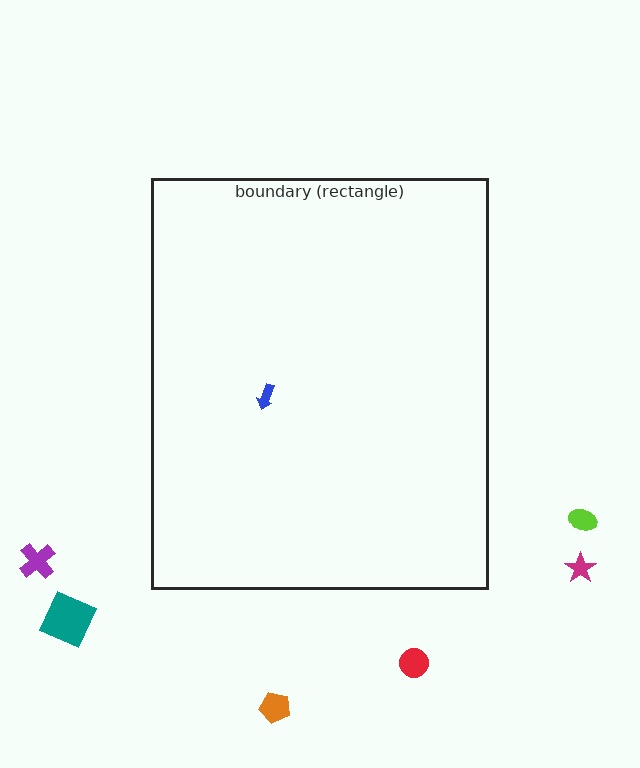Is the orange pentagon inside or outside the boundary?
Outside.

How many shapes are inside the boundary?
1 inside, 6 outside.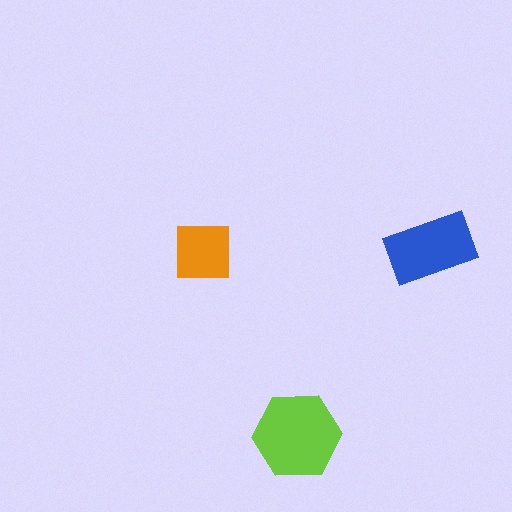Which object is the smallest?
The orange square.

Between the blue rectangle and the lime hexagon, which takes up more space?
The lime hexagon.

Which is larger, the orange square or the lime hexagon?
The lime hexagon.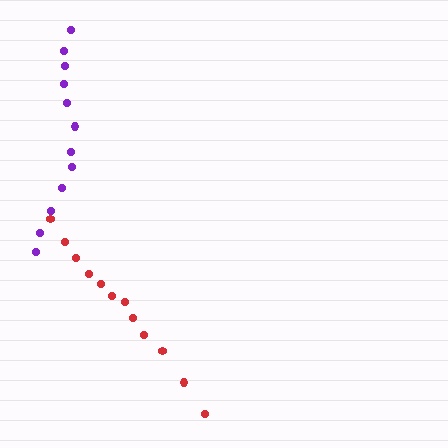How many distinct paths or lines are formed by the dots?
There are 2 distinct paths.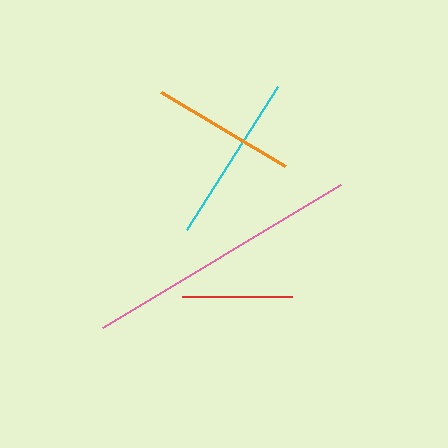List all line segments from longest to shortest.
From longest to shortest: pink, cyan, orange, red.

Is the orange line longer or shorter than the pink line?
The pink line is longer than the orange line.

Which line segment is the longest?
The pink line is the longest at approximately 278 pixels.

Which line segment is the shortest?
The red line is the shortest at approximately 109 pixels.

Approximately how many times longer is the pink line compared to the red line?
The pink line is approximately 2.5 times the length of the red line.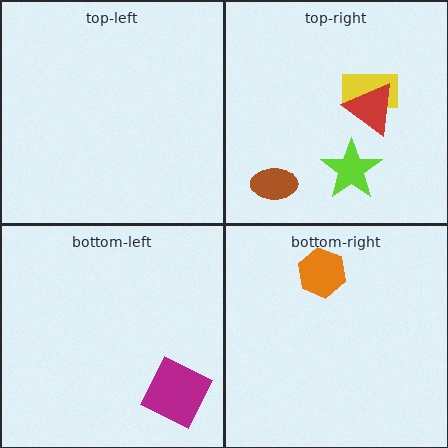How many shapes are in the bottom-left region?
1.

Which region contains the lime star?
The top-right region.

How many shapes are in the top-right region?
4.